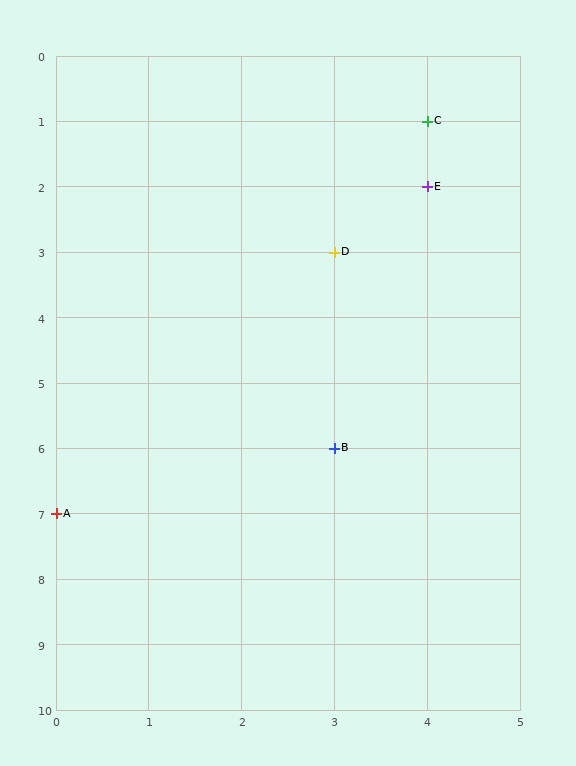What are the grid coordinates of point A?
Point A is at grid coordinates (0, 7).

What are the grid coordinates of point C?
Point C is at grid coordinates (4, 1).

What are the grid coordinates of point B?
Point B is at grid coordinates (3, 6).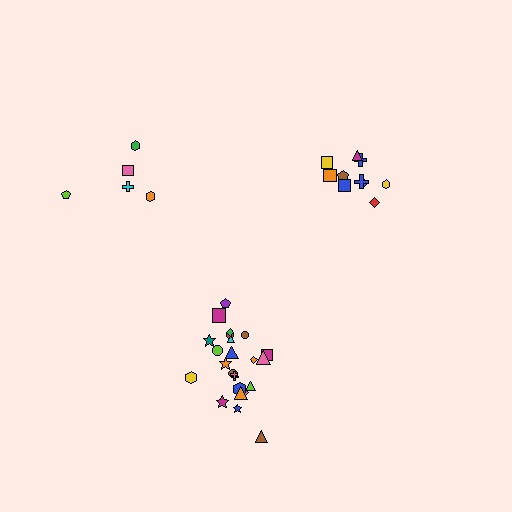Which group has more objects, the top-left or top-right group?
The top-right group.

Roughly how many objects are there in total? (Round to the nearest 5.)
Roughly 40 objects in total.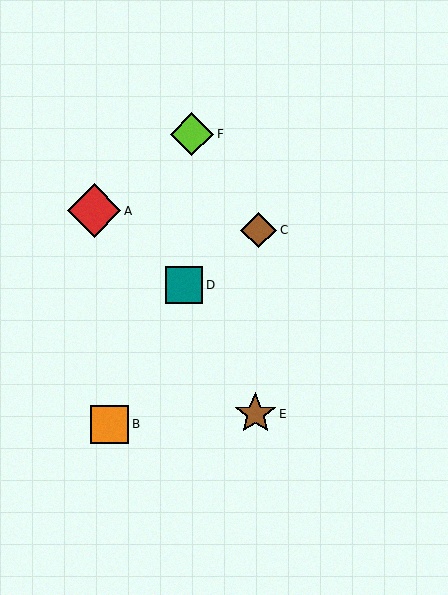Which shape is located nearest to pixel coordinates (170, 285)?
The teal square (labeled D) at (184, 285) is nearest to that location.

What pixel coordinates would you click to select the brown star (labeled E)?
Click at (255, 414) to select the brown star E.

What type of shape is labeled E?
Shape E is a brown star.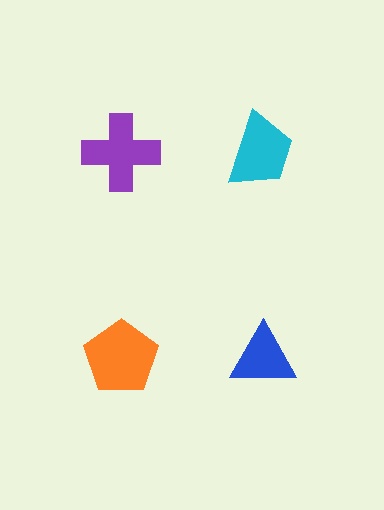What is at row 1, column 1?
A purple cross.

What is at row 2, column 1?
An orange pentagon.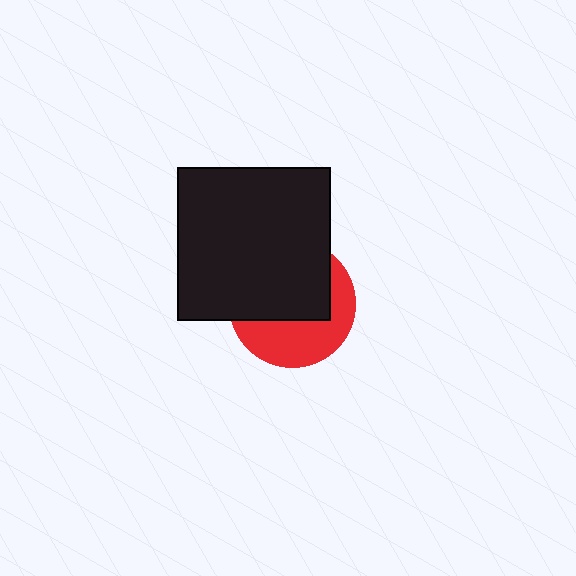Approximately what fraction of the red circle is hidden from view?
Roughly 57% of the red circle is hidden behind the black square.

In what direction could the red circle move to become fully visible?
The red circle could move down. That would shift it out from behind the black square entirely.